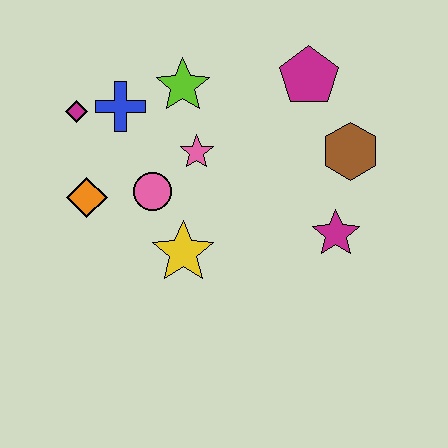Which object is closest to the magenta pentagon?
The brown hexagon is closest to the magenta pentagon.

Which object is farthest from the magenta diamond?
The magenta star is farthest from the magenta diamond.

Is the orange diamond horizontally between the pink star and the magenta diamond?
Yes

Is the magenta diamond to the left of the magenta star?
Yes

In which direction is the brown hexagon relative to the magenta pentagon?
The brown hexagon is below the magenta pentagon.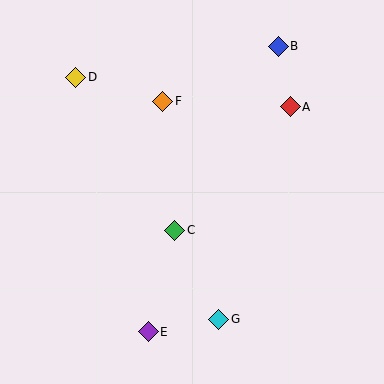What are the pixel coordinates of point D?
Point D is at (76, 77).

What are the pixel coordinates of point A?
Point A is at (290, 107).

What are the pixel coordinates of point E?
Point E is at (148, 332).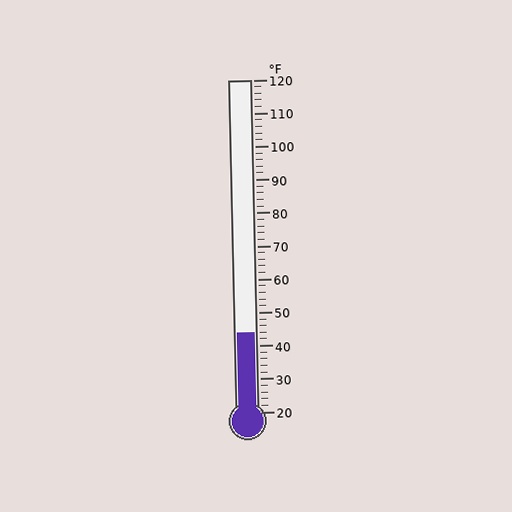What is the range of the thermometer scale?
The thermometer scale ranges from 20°F to 120°F.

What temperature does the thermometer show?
The thermometer shows approximately 44°F.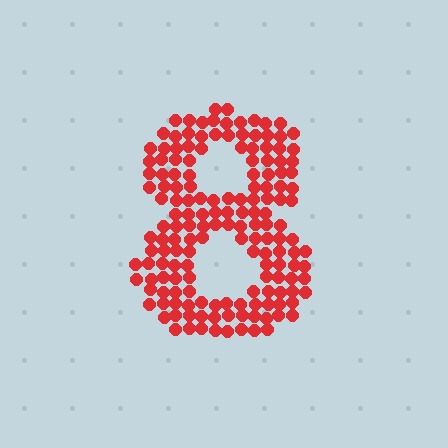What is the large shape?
The large shape is the digit 8.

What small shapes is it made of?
It is made of small circles.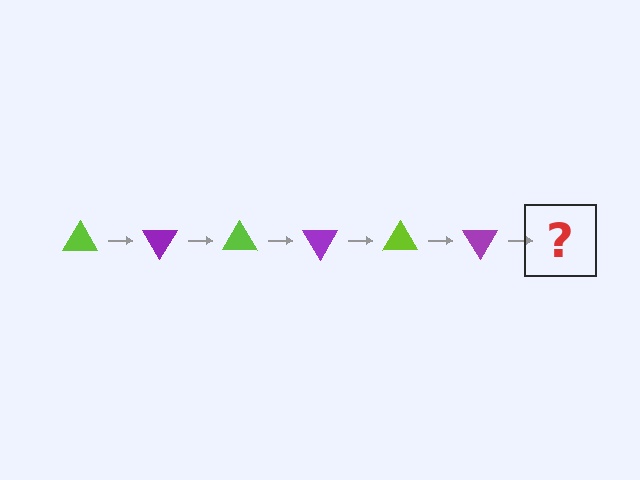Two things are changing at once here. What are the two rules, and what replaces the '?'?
The two rules are that it rotates 60 degrees each step and the color cycles through lime and purple. The '?' should be a lime triangle, rotated 360 degrees from the start.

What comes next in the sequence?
The next element should be a lime triangle, rotated 360 degrees from the start.